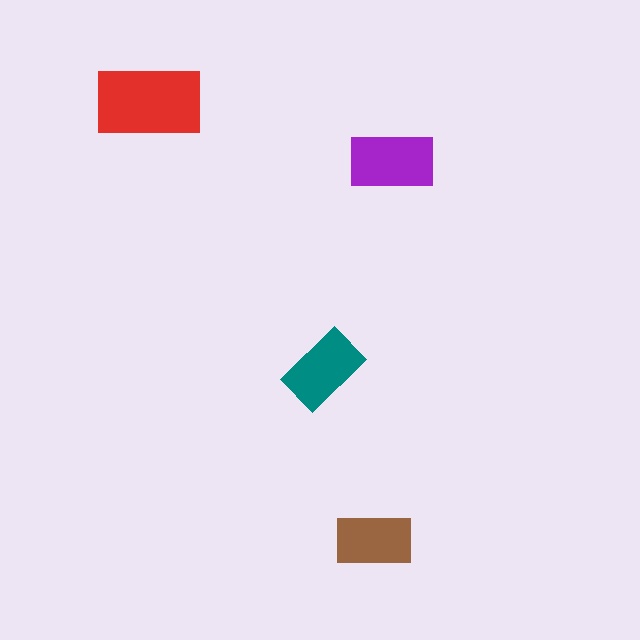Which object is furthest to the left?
The red rectangle is leftmost.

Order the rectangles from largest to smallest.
the red one, the purple one, the teal one, the brown one.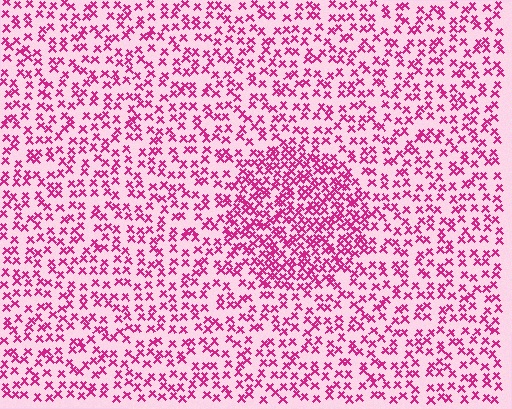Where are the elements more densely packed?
The elements are more densely packed inside the circle boundary.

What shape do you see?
I see a circle.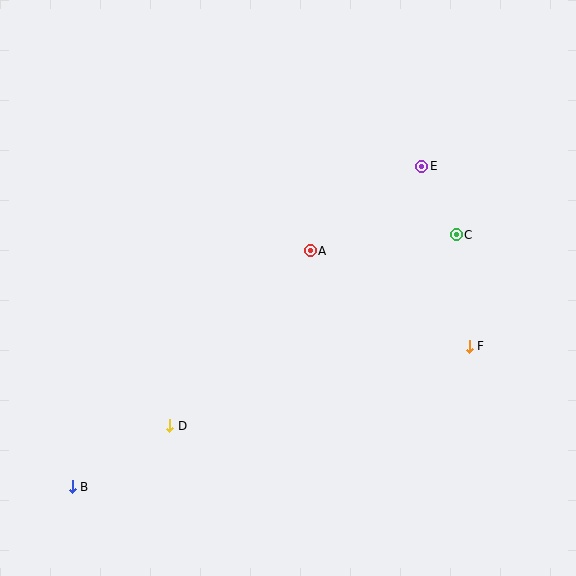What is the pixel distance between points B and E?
The distance between B and E is 474 pixels.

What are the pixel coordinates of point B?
Point B is at (72, 487).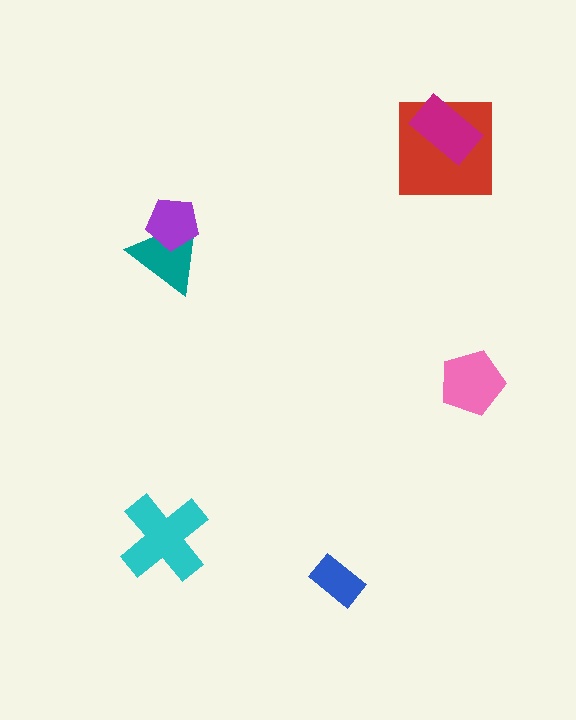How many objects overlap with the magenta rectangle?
1 object overlaps with the magenta rectangle.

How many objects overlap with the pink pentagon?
0 objects overlap with the pink pentagon.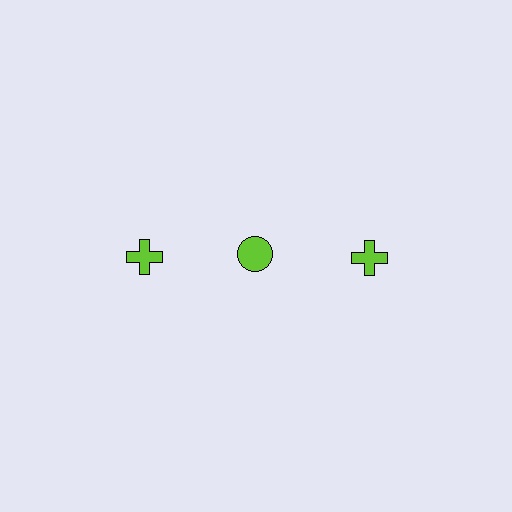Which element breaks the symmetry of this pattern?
The lime circle in the top row, second from left column breaks the symmetry. All other shapes are lime crosses.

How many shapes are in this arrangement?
There are 3 shapes arranged in a grid pattern.